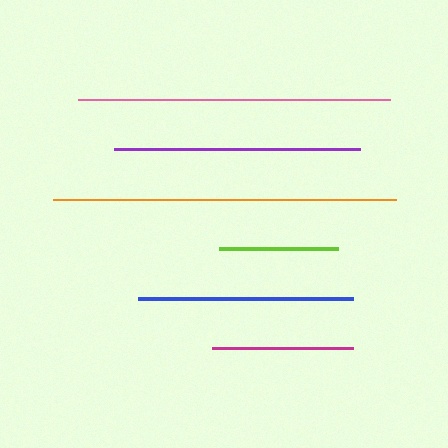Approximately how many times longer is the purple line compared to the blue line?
The purple line is approximately 1.1 times the length of the blue line.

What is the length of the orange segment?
The orange segment is approximately 343 pixels long.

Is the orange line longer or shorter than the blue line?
The orange line is longer than the blue line.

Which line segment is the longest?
The orange line is the longest at approximately 343 pixels.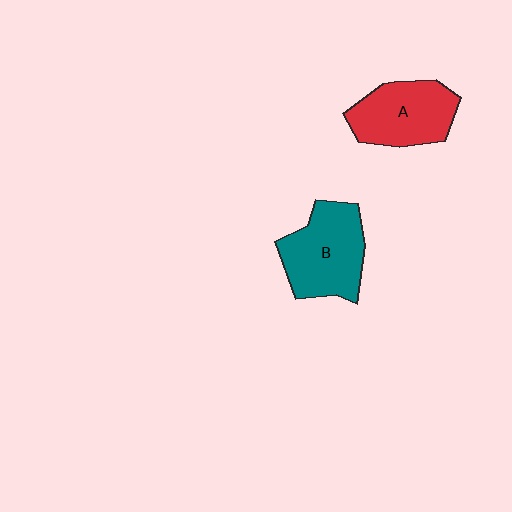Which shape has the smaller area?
Shape A (red).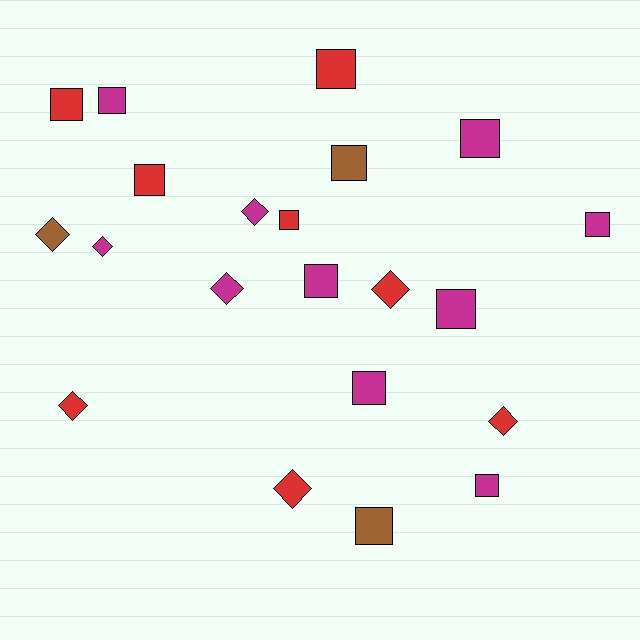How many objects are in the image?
There are 21 objects.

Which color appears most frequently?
Magenta, with 10 objects.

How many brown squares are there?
There are 2 brown squares.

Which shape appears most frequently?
Square, with 13 objects.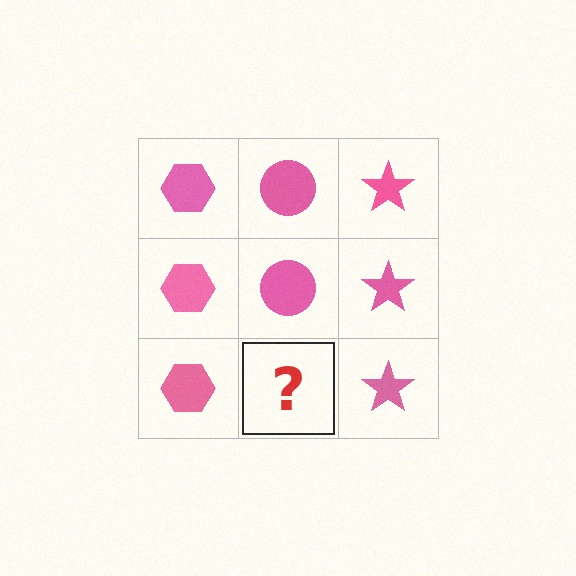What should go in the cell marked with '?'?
The missing cell should contain a pink circle.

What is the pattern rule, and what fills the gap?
The rule is that each column has a consistent shape. The gap should be filled with a pink circle.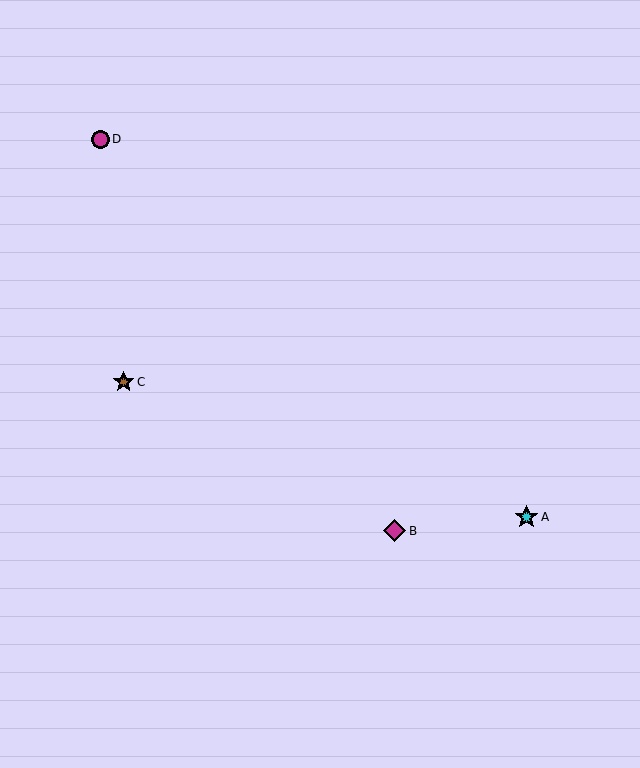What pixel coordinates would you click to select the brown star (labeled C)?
Click at (124, 382) to select the brown star C.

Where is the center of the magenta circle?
The center of the magenta circle is at (100, 139).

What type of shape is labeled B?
Shape B is a magenta diamond.